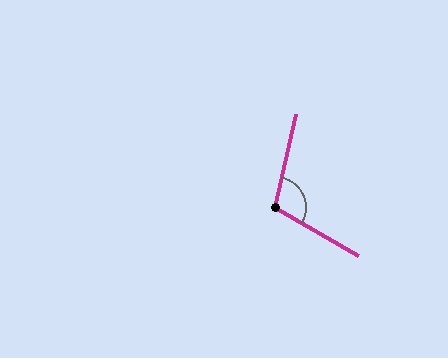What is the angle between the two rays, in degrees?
Approximately 107 degrees.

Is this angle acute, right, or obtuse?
It is obtuse.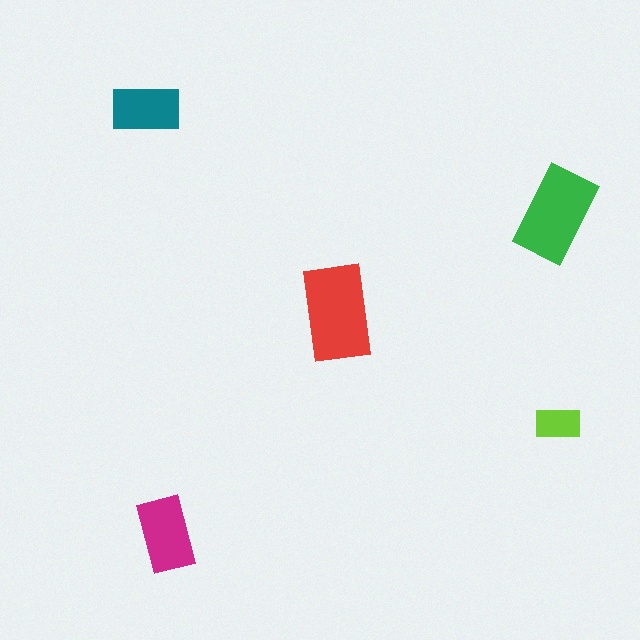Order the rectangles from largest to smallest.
the red one, the green one, the magenta one, the teal one, the lime one.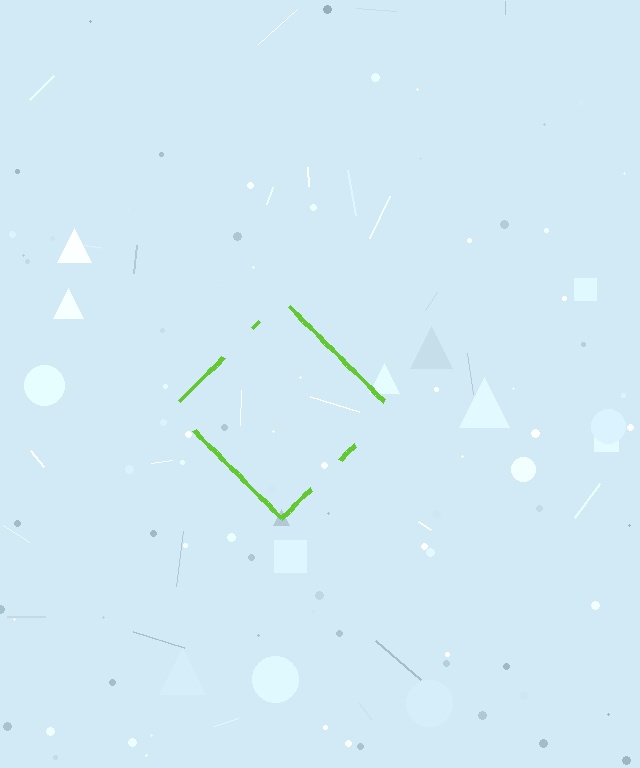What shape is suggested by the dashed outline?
The dashed outline suggests a diamond.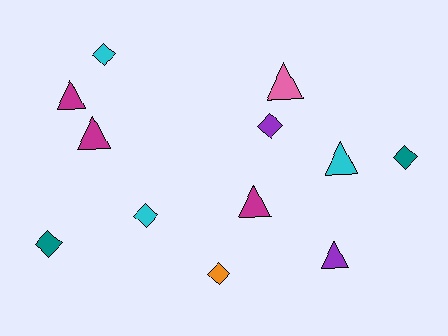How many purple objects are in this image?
There are 2 purple objects.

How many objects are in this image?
There are 12 objects.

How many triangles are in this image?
There are 6 triangles.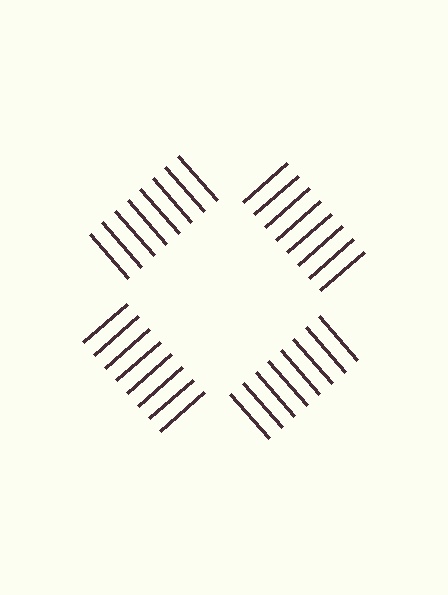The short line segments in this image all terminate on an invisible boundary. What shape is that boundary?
An illusory square — the line segments terminate on its edges but no continuous stroke is drawn.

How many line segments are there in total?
32 — 8 along each of the 4 edges.